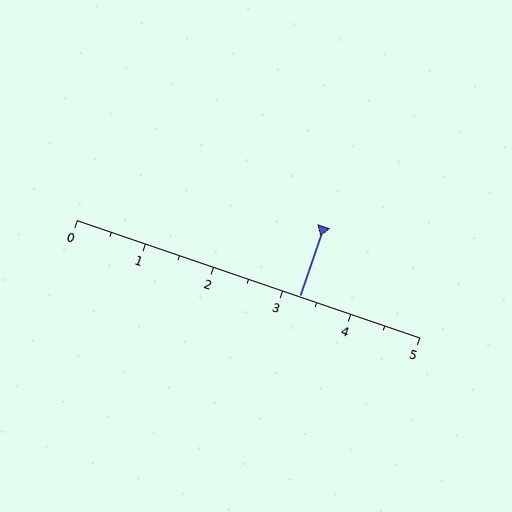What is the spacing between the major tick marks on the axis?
The major ticks are spaced 1 apart.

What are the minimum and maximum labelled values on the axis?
The axis runs from 0 to 5.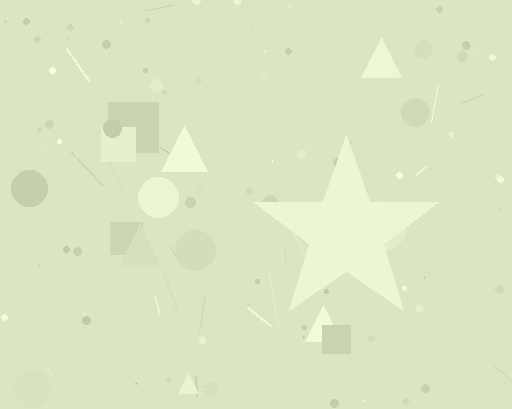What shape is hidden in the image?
A star is hidden in the image.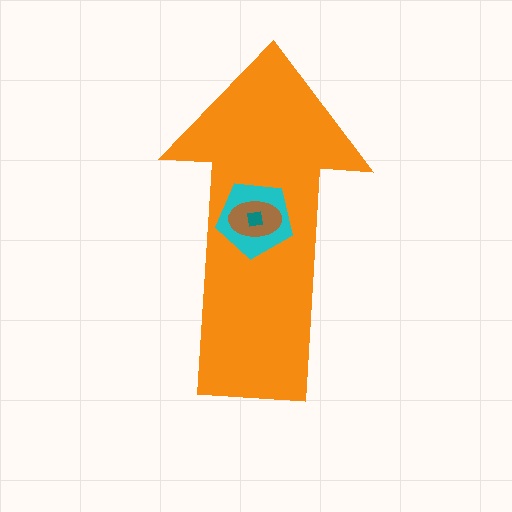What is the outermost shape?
The orange arrow.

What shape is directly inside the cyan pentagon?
The brown ellipse.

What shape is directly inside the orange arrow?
The cyan pentagon.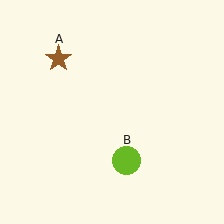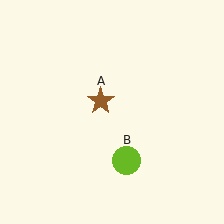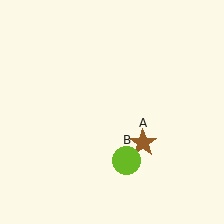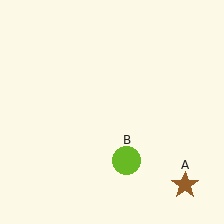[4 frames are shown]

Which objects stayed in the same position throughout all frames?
Lime circle (object B) remained stationary.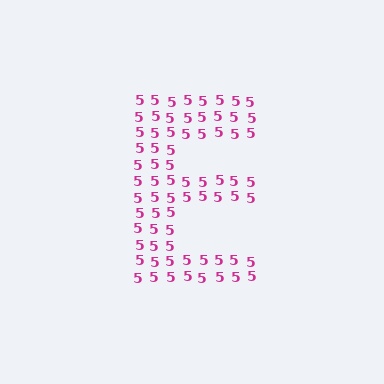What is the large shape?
The large shape is the letter E.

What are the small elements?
The small elements are digit 5's.